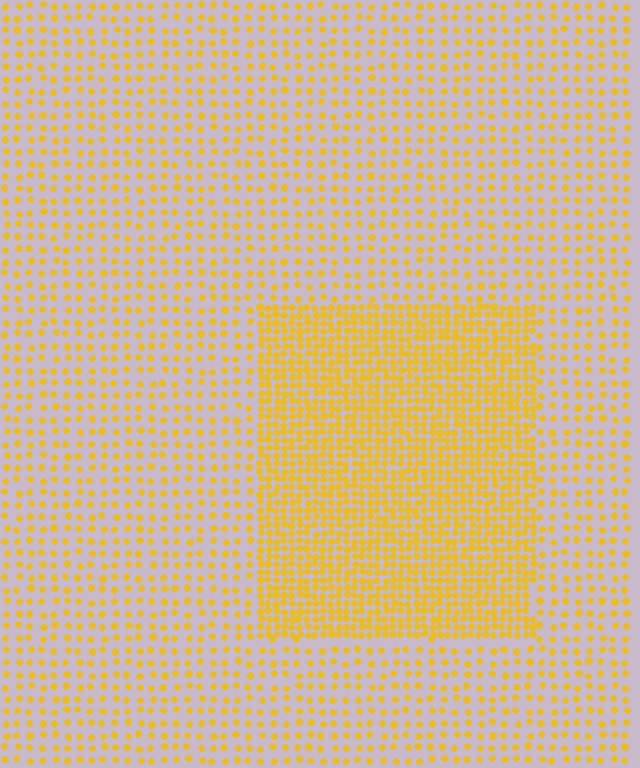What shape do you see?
I see a rectangle.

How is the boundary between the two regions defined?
The boundary is defined by a change in element density (approximately 2.4x ratio). All elements are the same color, size, and shape.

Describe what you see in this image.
The image contains small yellow elements arranged at two different densities. A rectangle-shaped region is visible where the elements are more densely packed than the surrounding area.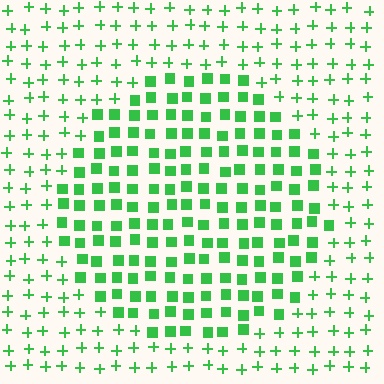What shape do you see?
I see a circle.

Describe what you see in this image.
The image is filled with small green elements arranged in a uniform grid. A circle-shaped region contains squares, while the surrounding area contains plus signs. The boundary is defined purely by the change in element shape.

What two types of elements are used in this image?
The image uses squares inside the circle region and plus signs outside it.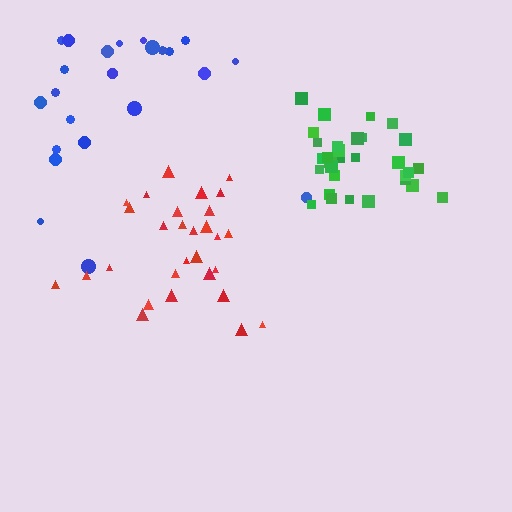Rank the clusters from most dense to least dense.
green, red, blue.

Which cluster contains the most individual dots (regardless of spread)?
Green (32).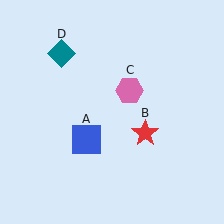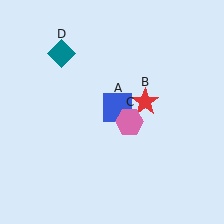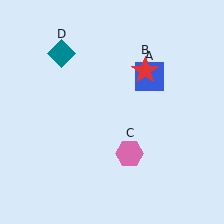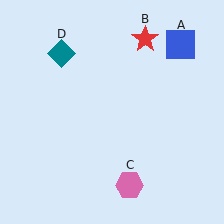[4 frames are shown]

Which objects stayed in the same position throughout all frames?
Teal diamond (object D) remained stationary.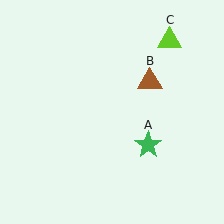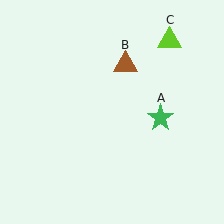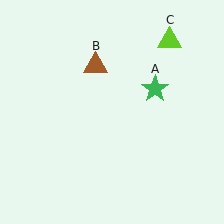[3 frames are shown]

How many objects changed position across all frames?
2 objects changed position: green star (object A), brown triangle (object B).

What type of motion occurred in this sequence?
The green star (object A), brown triangle (object B) rotated counterclockwise around the center of the scene.